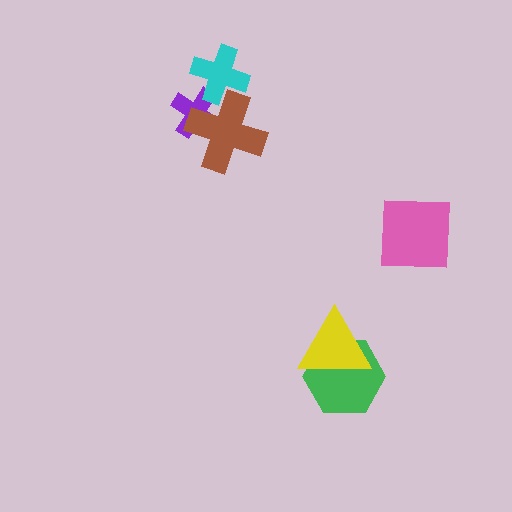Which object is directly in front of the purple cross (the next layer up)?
The cyan cross is directly in front of the purple cross.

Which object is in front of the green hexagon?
The yellow triangle is in front of the green hexagon.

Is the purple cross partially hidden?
Yes, it is partially covered by another shape.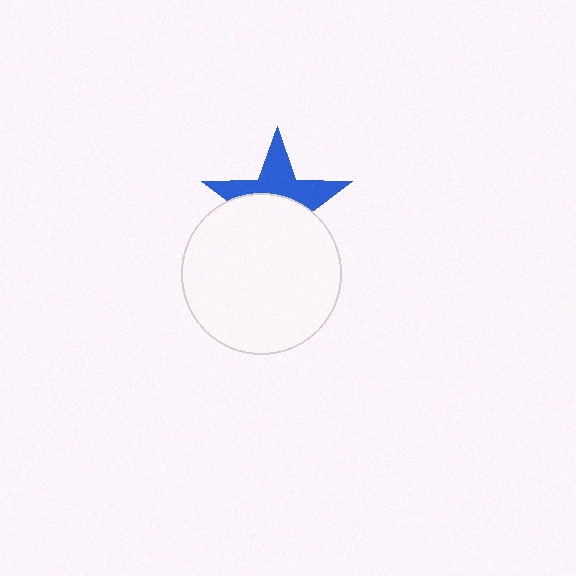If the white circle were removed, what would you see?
You would see the complete blue star.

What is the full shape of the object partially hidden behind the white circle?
The partially hidden object is a blue star.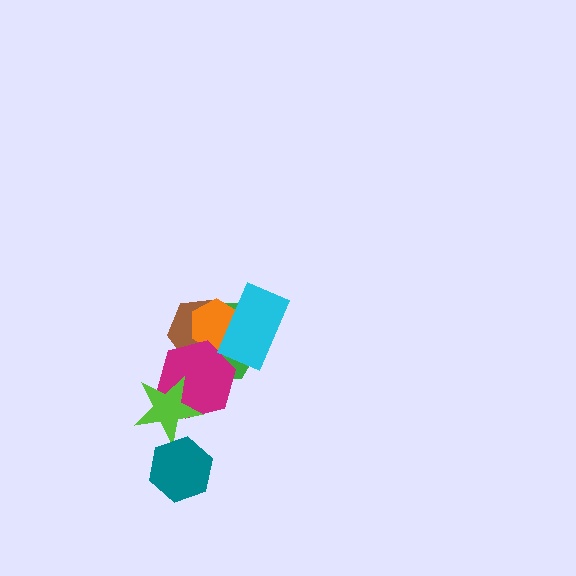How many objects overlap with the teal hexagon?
1 object overlaps with the teal hexagon.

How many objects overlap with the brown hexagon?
4 objects overlap with the brown hexagon.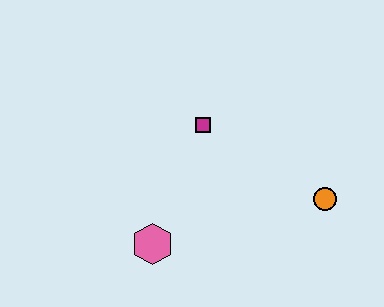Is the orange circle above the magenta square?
No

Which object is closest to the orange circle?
The magenta square is closest to the orange circle.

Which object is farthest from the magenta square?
The orange circle is farthest from the magenta square.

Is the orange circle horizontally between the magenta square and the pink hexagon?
No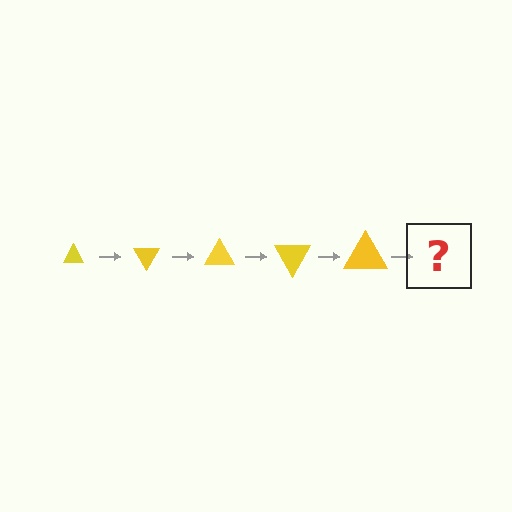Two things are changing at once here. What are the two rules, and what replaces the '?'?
The two rules are that the triangle grows larger each step and it rotates 60 degrees each step. The '?' should be a triangle, larger than the previous one and rotated 300 degrees from the start.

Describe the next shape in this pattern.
It should be a triangle, larger than the previous one and rotated 300 degrees from the start.